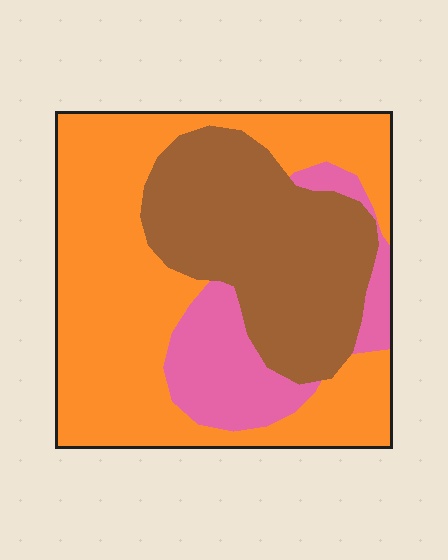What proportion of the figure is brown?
Brown covers 33% of the figure.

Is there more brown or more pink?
Brown.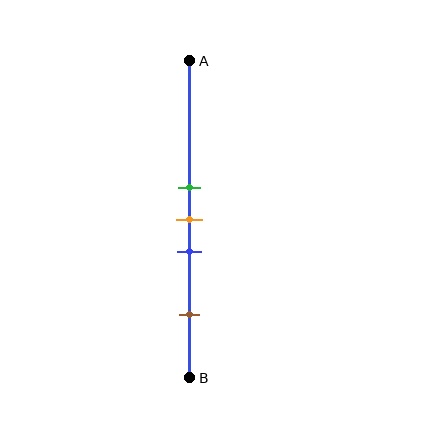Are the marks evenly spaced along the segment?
No, the marks are not evenly spaced.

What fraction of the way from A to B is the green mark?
The green mark is approximately 40% (0.4) of the way from A to B.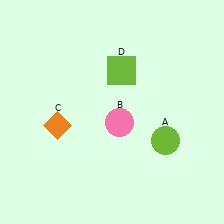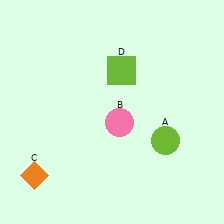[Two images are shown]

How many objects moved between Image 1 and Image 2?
1 object moved between the two images.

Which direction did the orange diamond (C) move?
The orange diamond (C) moved down.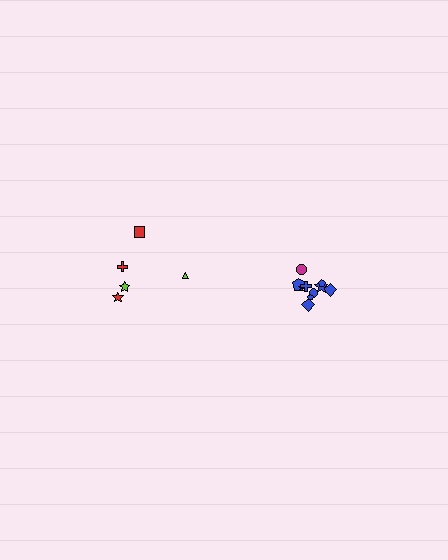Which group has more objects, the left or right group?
The right group.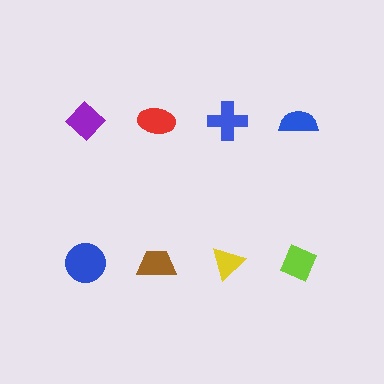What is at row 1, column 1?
A purple diamond.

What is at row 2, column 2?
A brown trapezoid.